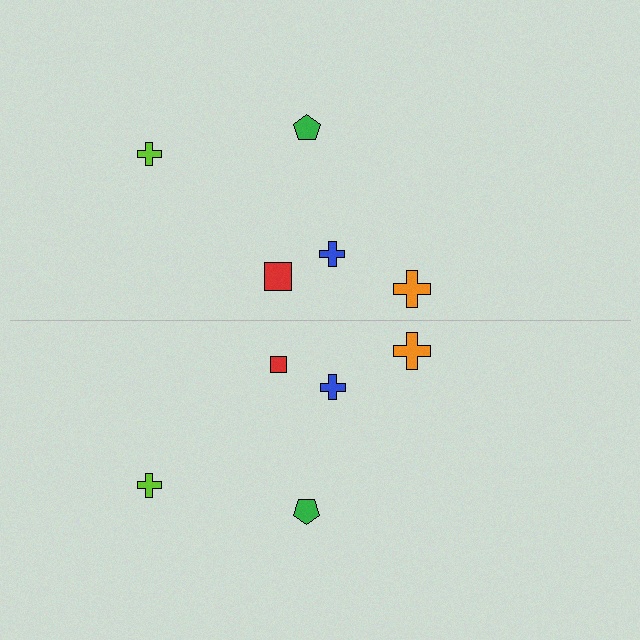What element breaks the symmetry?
The red square on the bottom side has a different size than its mirror counterpart.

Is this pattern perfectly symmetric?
No, the pattern is not perfectly symmetric. The red square on the bottom side has a different size than its mirror counterpart.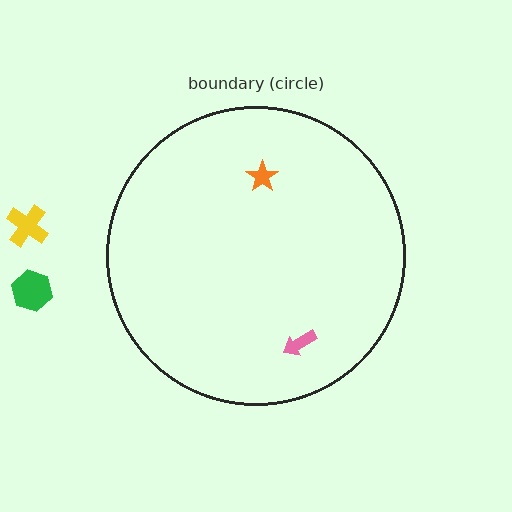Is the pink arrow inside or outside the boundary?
Inside.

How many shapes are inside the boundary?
2 inside, 2 outside.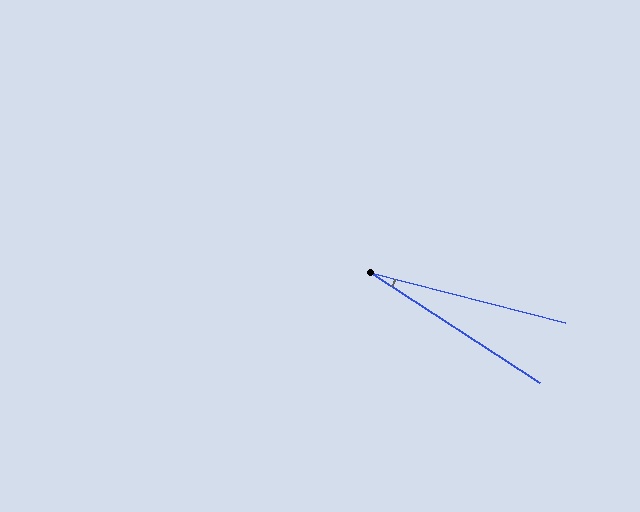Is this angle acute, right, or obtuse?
It is acute.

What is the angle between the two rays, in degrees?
Approximately 19 degrees.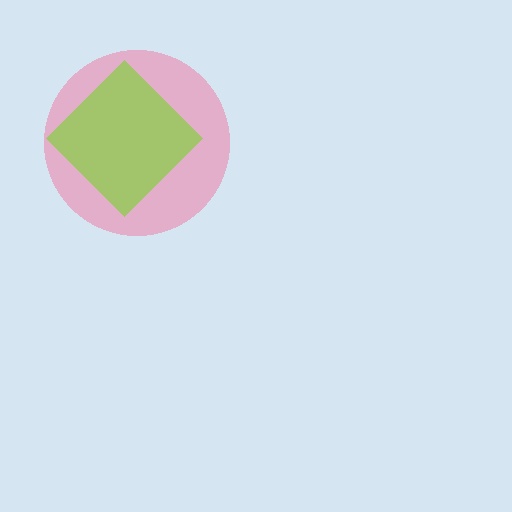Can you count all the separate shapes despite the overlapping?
Yes, there are 2 separate shapes.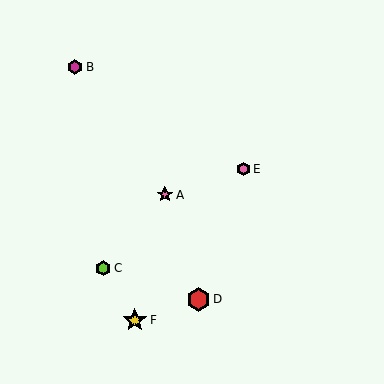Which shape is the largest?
The red hexagon (labeled D) is the largest.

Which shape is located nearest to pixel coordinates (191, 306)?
The red hexagon (labeled D) at (198, 299) is nearest to that location.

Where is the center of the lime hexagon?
The center of the lime hexagon is at (103, 268).